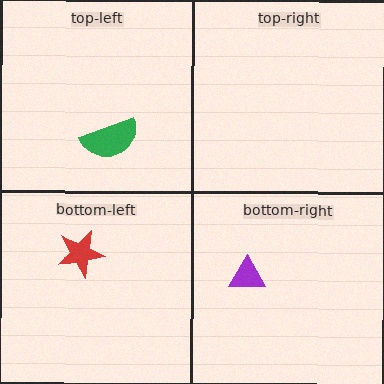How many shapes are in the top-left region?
1.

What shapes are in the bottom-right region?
The purple triangle.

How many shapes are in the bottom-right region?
1.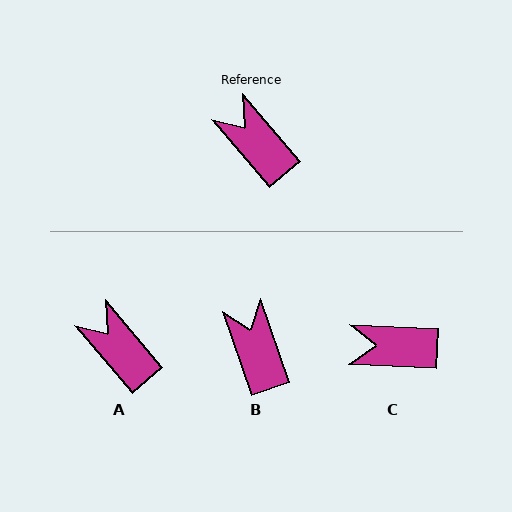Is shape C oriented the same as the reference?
No, it is off by about 47 degrees.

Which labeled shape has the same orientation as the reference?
A.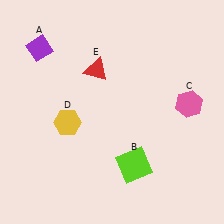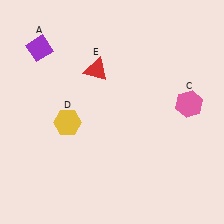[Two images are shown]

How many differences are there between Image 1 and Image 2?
There is 1 difference between the two images.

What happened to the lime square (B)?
The lime square (B) was removed in Image 2. It was in the bottom-right area of Image 1.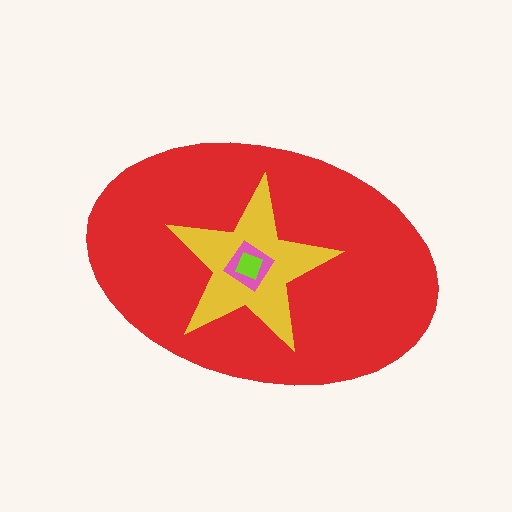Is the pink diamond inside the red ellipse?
Yes.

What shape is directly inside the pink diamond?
The lime diamond.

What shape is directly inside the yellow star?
The pink diamond.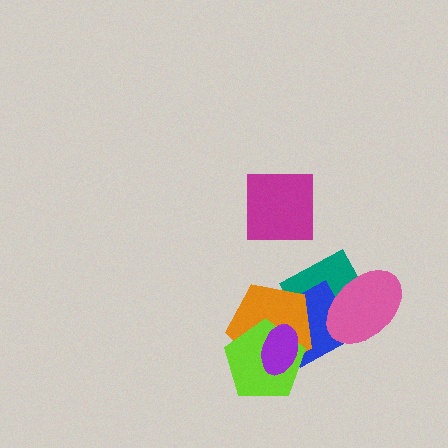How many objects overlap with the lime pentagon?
3 objects overlap with the lime pentagon.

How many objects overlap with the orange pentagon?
4 objects overlap with the orange pentagon.